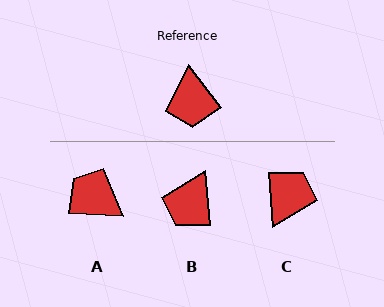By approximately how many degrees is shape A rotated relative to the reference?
Approximately 131 degrees clockwise.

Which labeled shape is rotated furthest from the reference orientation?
C, about 147 degrees away.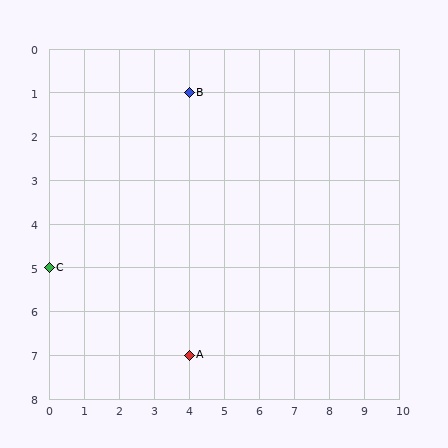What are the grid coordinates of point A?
Point A is at grid coordinates (4, 7).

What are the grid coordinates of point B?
Point B is at grid coordinates (4, 1).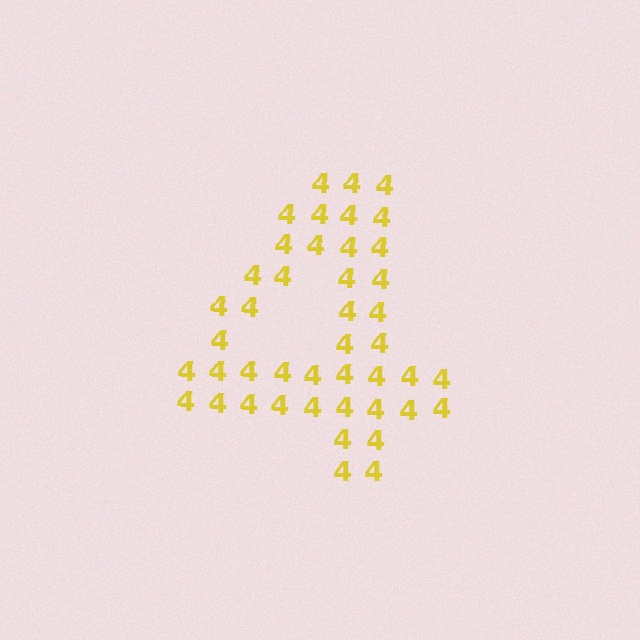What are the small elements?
The small elements are digit 4's.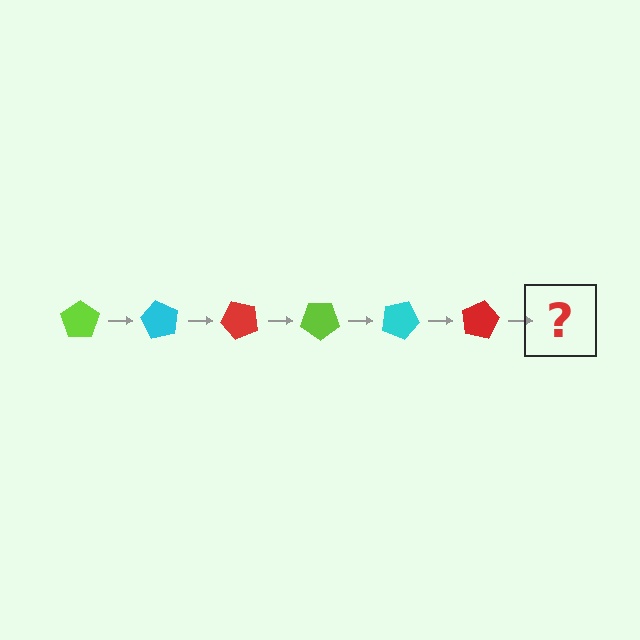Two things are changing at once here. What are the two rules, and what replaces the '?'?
The two rules are that it rotates 60 degrees each step and the color cycles through lime, cyan, and red. The '?' should be a lime pentagon, rotated 360 degrees from the start.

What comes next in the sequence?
The next element should be a lime pentagon, rotated 360 degrees from the start.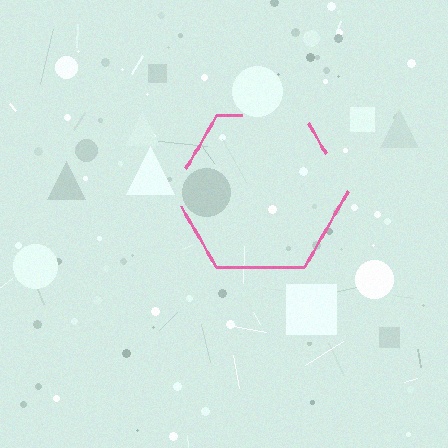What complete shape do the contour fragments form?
The contour fragments form a hexagon.